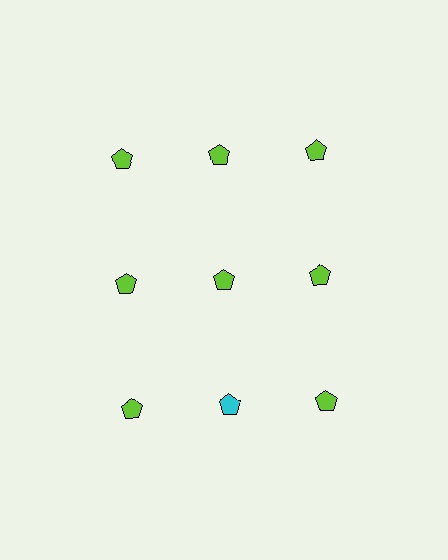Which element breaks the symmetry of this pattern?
The cyan pentagon in the third row, second from left column breaks the symmetry. All other shapes are lime pentagons.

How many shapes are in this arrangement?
There are 9 shapes arranged in a grid pattern.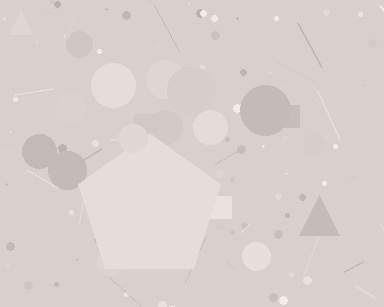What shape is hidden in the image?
A pentagon is hidden in the image.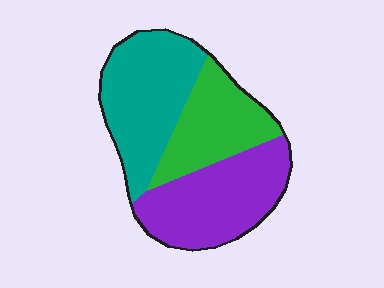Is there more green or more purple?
Purple.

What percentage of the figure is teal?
Teal covers roughly 35% of the figure.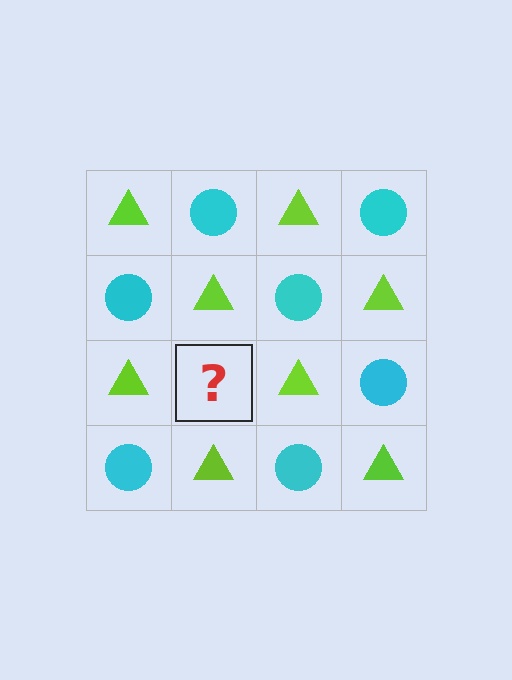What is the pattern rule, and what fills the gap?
The rule is that it alternates lime triangle and cyan circle in a checkerboard pattern. The gap should be filled with a cyan circle.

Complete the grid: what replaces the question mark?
The question mark should be replaced with a cyan circle.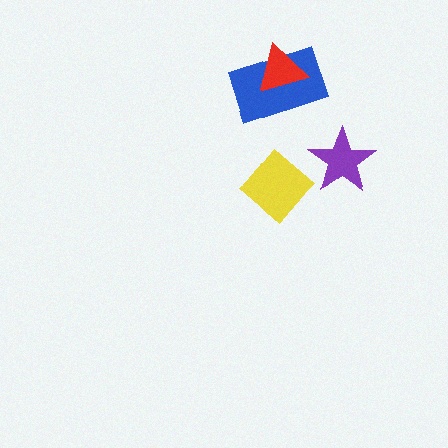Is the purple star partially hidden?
No, no other shape covers it.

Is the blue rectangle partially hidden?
Yes, it is partially covered by another shape.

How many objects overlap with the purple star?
0 objects overlap with the purple star.